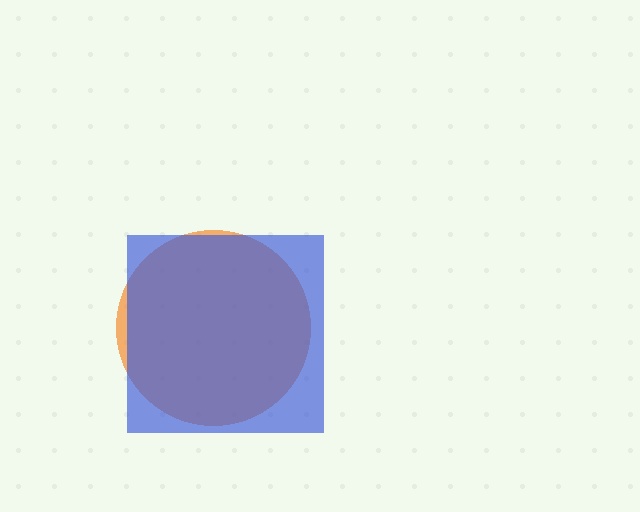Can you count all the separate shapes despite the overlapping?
Yes, there are 2 separate shapes.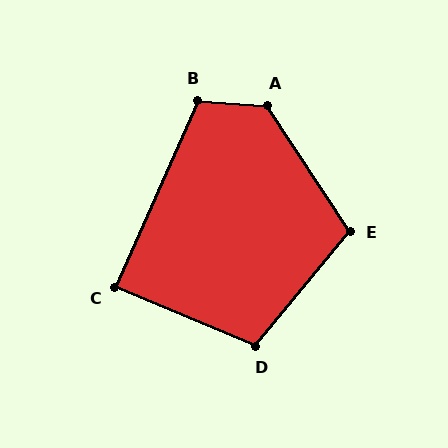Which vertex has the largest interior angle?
A, at approximately 127 degrees.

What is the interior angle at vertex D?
Approximately 107 degrees (obtuse).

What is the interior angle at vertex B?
Approximately 110 degrees (obtuse).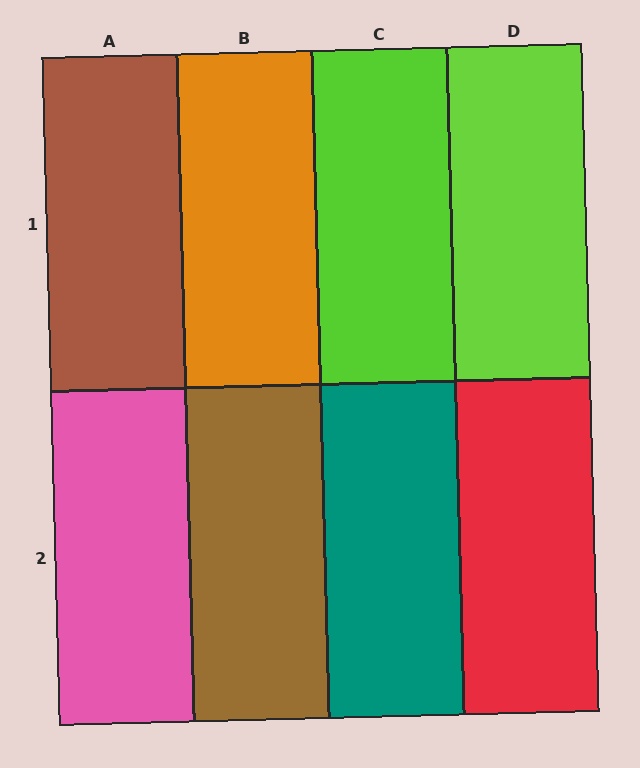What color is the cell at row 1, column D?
Lime.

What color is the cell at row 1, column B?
Orange.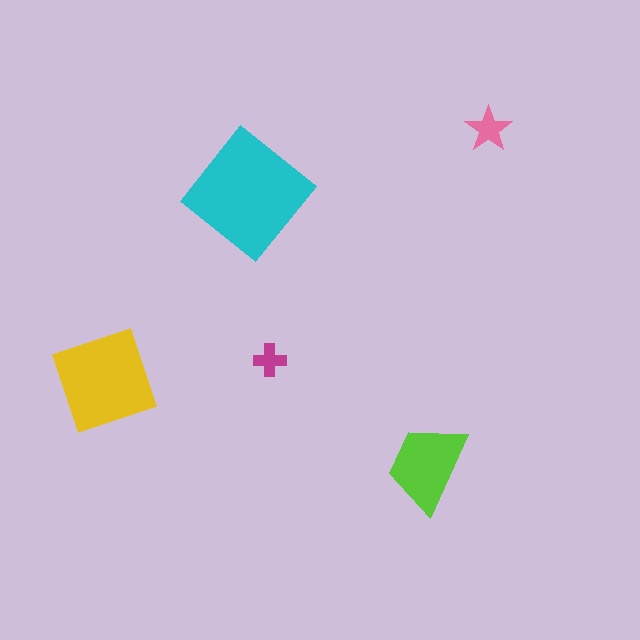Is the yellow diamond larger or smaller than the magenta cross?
Larger.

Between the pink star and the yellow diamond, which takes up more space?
The yellow diamond.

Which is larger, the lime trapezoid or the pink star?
The lime trapezoid.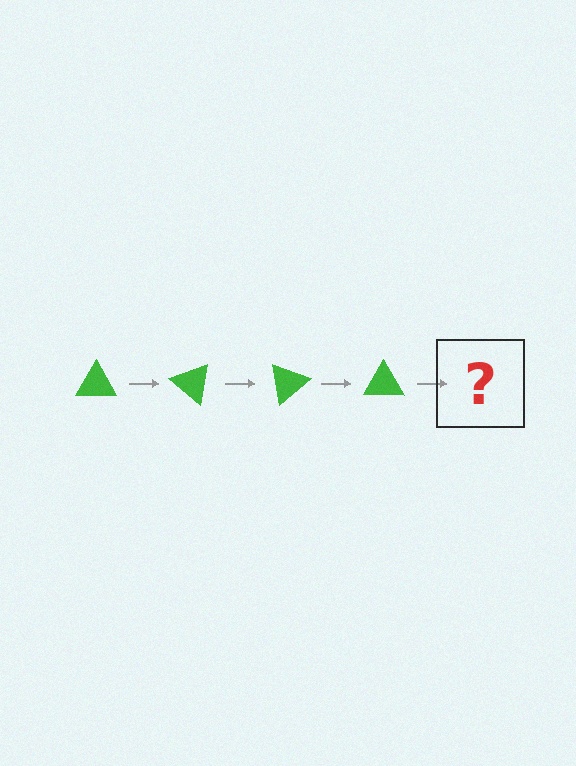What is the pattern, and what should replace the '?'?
The pattern is that the triangle rotates 40 degrees each step. The '?' should be a green triangle rotated 160 degrees.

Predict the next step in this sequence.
The next step is a green triangle rotated 160 degrees.